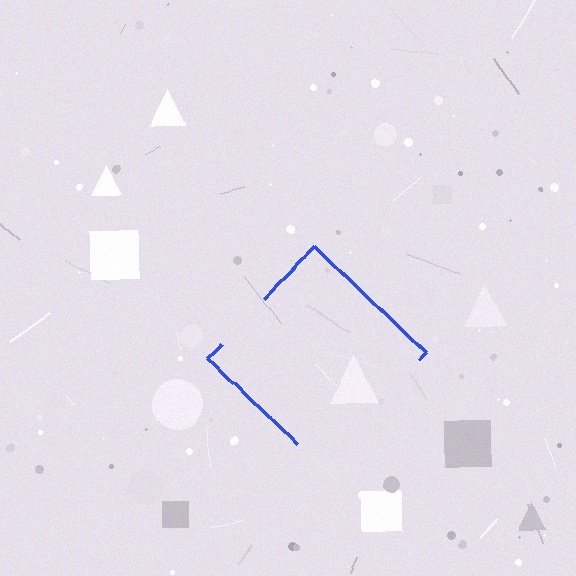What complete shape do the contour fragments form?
The contour fragments form a diamond.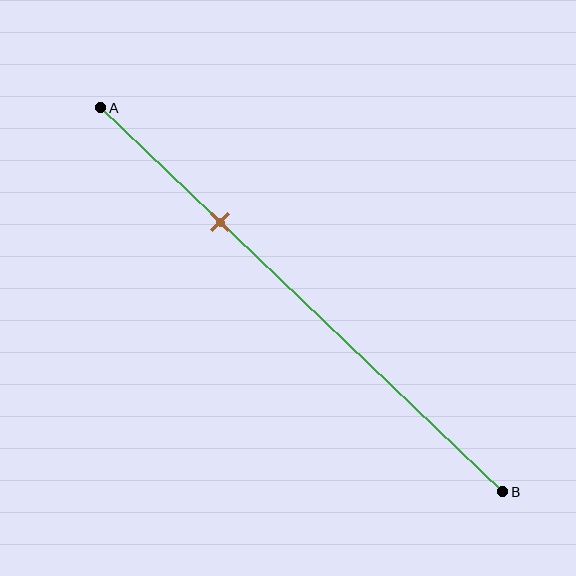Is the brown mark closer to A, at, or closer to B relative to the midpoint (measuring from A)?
The brown mark is closer to point A than the midpoint of segment AB.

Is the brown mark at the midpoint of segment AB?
No, the mark is at about 30% from A, not at the 50% midpoint.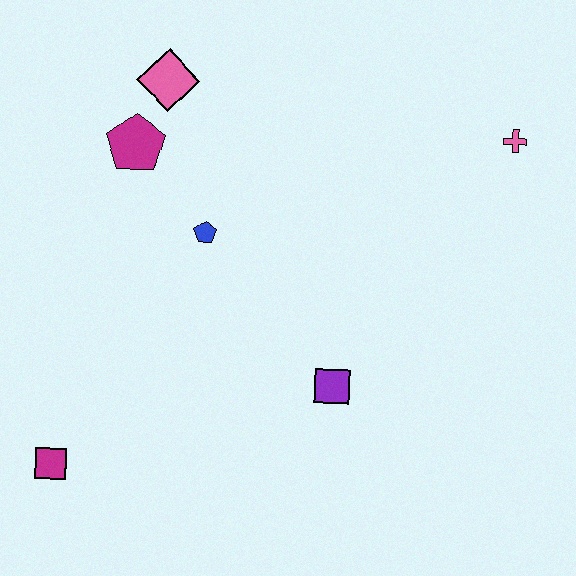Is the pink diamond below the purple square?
No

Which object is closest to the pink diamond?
The magenta pentagon is closest to the pink diamond.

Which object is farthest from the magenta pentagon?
The pink cross is farthest from the magenta pentagon.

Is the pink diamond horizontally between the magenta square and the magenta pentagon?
No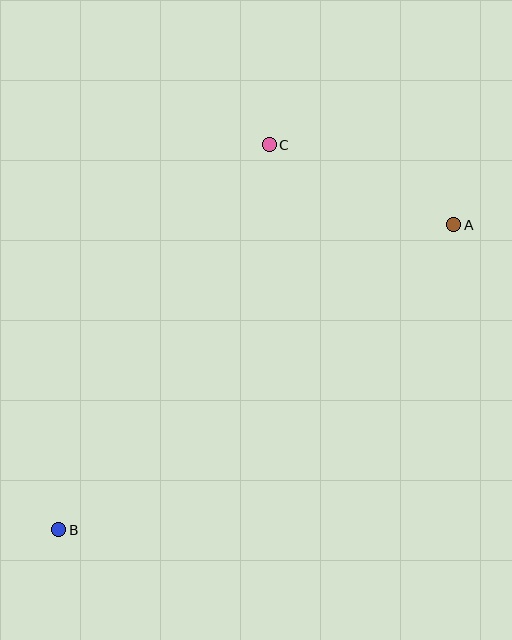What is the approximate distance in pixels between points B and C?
The distance between B and C is approximately 439 pixels.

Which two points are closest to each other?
Points A and C are closest to each other.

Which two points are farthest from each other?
Points A and B are farthest from each other.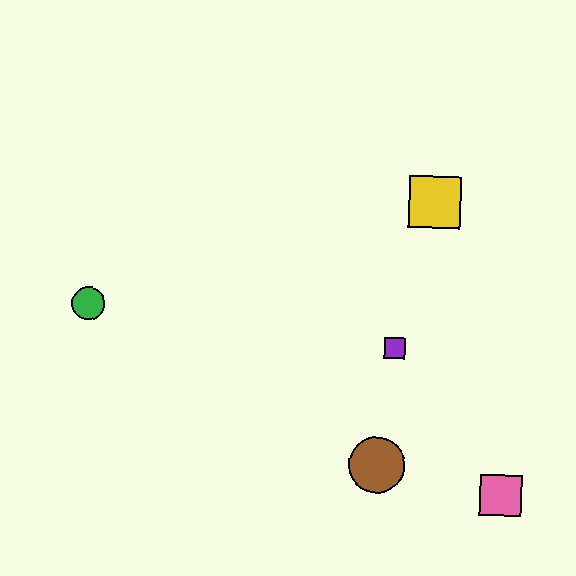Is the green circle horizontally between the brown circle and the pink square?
No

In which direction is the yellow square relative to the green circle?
The yellow square is to the right of the green circle.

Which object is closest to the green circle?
The purple square is closest to the green circle.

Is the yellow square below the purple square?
No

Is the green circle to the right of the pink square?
No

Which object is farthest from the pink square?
The green circle is farthest from the pink square.